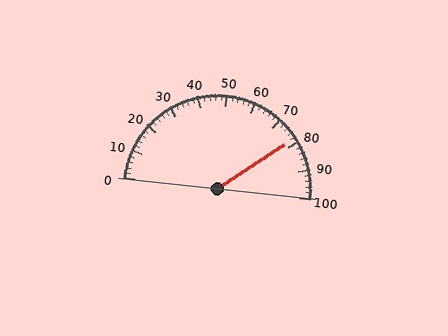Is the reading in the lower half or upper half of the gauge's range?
The reading is in the upper half of the range (0 to 100).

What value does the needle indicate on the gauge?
The needle indicates approximately 78.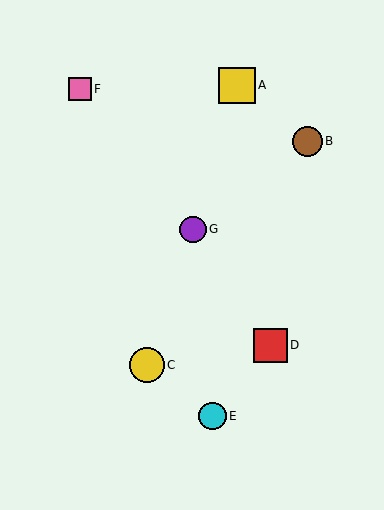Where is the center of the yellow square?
The center of the yellow square is at (237, 85).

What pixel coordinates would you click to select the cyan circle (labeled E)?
Click at (213, 416) to select the cyan circle E.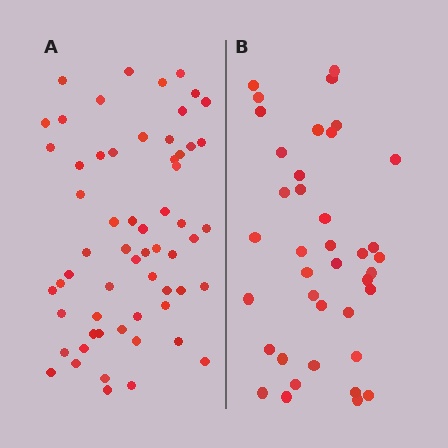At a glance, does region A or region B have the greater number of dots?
Region A (the left region) has more dots.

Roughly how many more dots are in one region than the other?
Region A has approximately 20 more dots than region B.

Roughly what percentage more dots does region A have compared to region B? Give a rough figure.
About 55% more.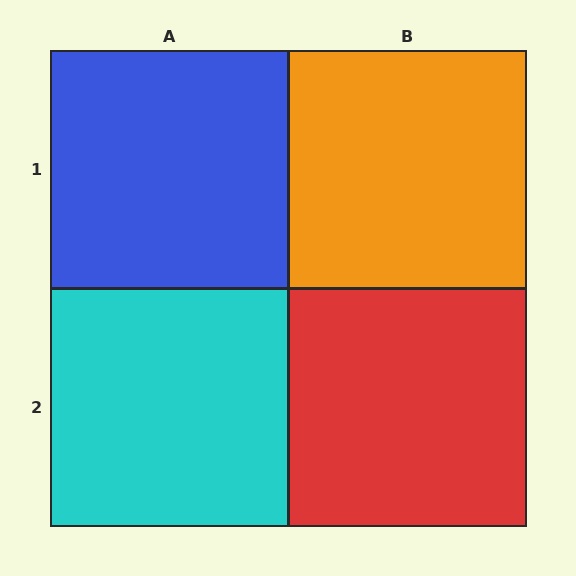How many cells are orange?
1 cell is orange.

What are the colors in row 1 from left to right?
Blue, orange.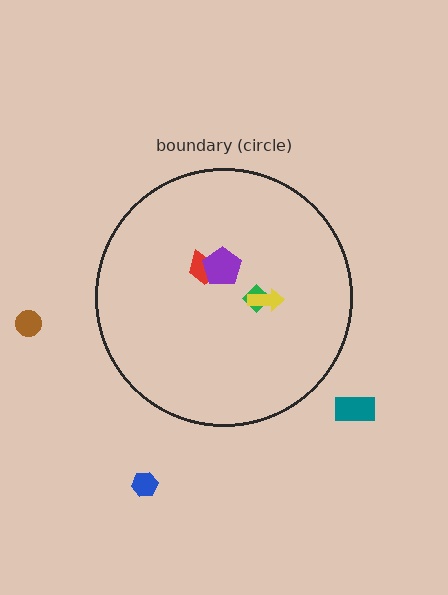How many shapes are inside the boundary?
4 inside, 3 outside.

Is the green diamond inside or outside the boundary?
Inside.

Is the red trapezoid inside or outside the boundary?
Inside.